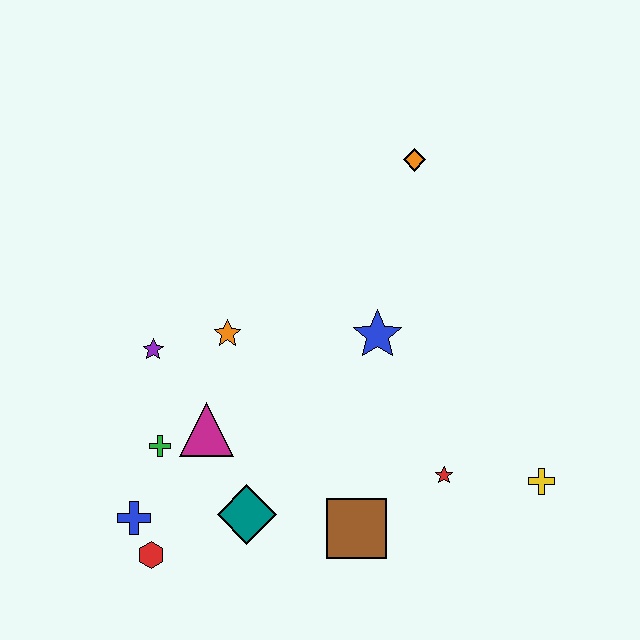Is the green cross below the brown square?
No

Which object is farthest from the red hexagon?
The orange diamond is farthest from the red hexagon.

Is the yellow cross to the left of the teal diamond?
No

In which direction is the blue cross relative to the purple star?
The blue cross is below the purple star.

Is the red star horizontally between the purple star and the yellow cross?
Yes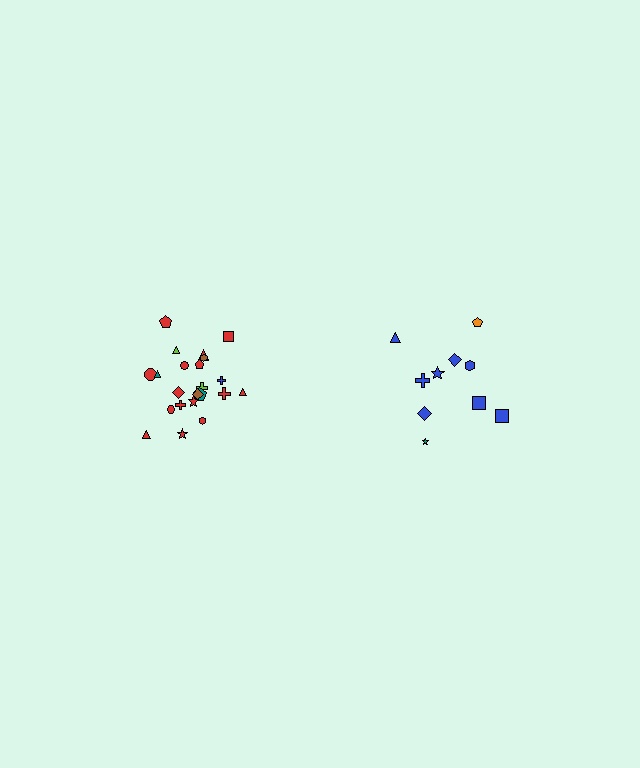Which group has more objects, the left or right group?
The left group.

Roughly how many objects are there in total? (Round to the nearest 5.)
Roughly 30 objects in total.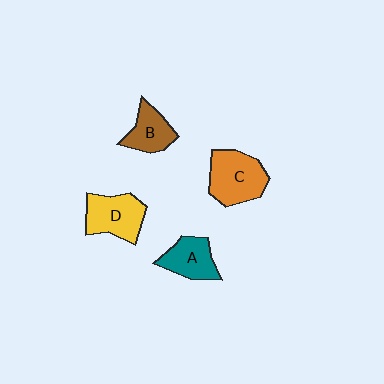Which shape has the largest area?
Shape C (orange).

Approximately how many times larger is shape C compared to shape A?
Approximately 1.4 times.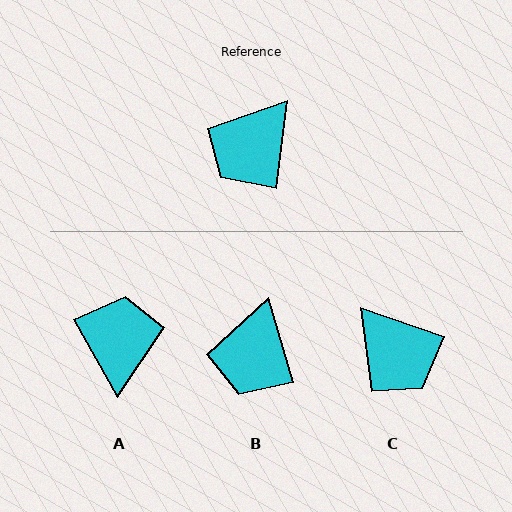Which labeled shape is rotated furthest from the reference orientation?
A, about 144 degrees away.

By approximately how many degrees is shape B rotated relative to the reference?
Approximately 23 degrees counter-clockwise.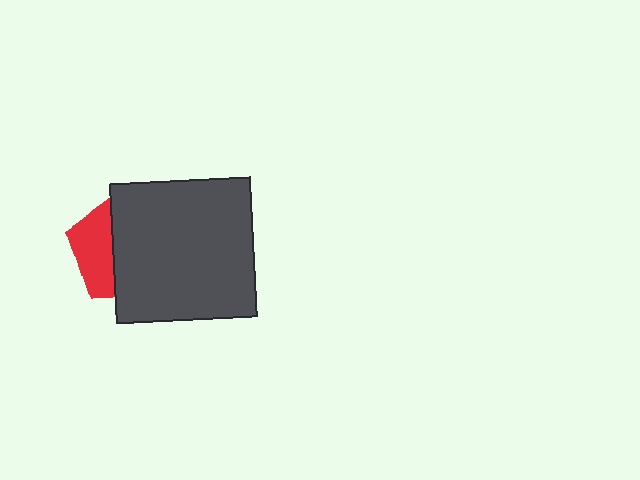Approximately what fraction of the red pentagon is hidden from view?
Roughly 65% of the red pentagon is hidden behind the dark gray square.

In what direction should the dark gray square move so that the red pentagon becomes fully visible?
The dark gray square should move right. That is the shortest direction to clear the overlap and leave the red pentagon fully visible.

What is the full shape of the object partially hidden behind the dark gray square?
The partially hidden object is a red pentagon.